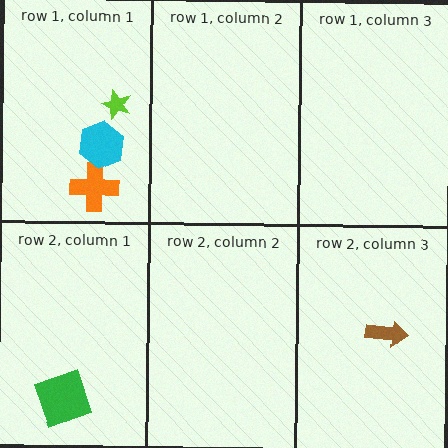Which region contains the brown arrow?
The row 2, column 3 region.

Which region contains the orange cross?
The row 1, column 1 region.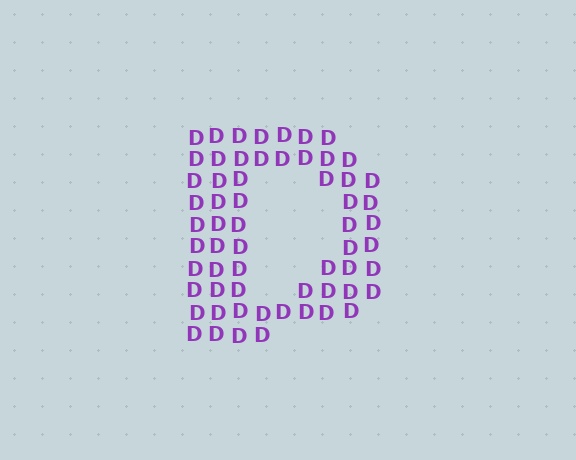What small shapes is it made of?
It is made of small letter D's.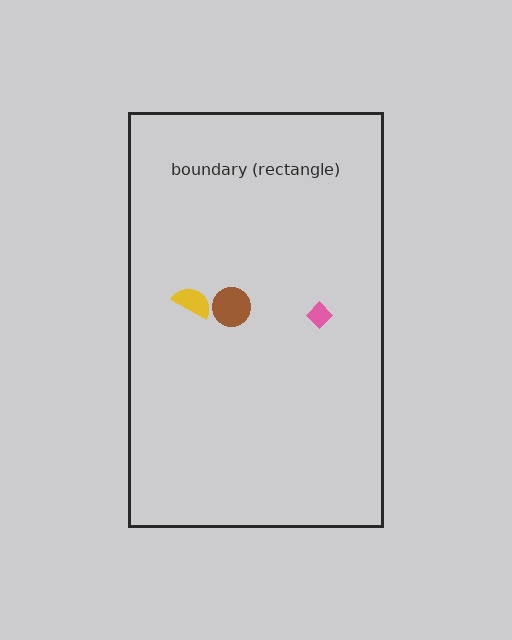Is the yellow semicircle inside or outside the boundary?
Inside.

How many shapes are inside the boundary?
3 inside, 0 outside.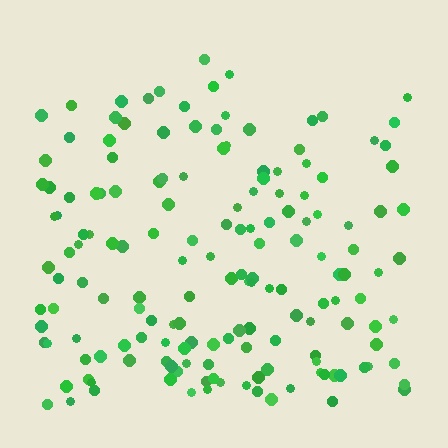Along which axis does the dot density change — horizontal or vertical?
Vertical.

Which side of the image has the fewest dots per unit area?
The top.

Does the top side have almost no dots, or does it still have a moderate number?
Still a moderate number, just noticeably fewer than the bottom.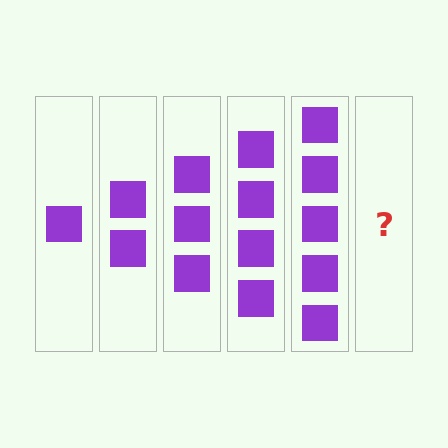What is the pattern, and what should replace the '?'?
The pattern is that each step adds one more square. The '?' should be 6 squares.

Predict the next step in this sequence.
The next step is 6 squares.